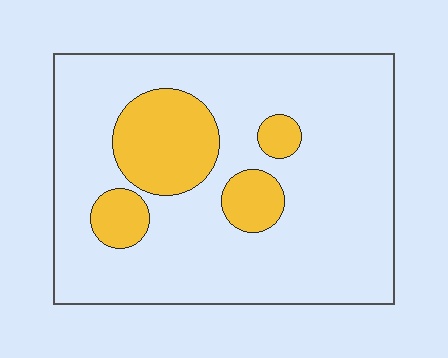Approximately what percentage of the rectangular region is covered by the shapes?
Approximately 20%.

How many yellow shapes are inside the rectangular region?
4.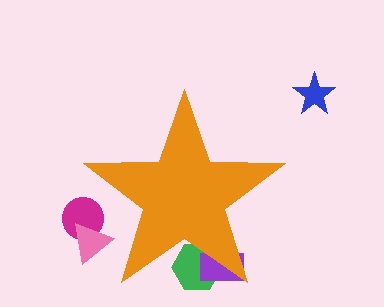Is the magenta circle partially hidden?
Yes, the magenta circle is partially hidden behind the orange star.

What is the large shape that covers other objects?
An orange star.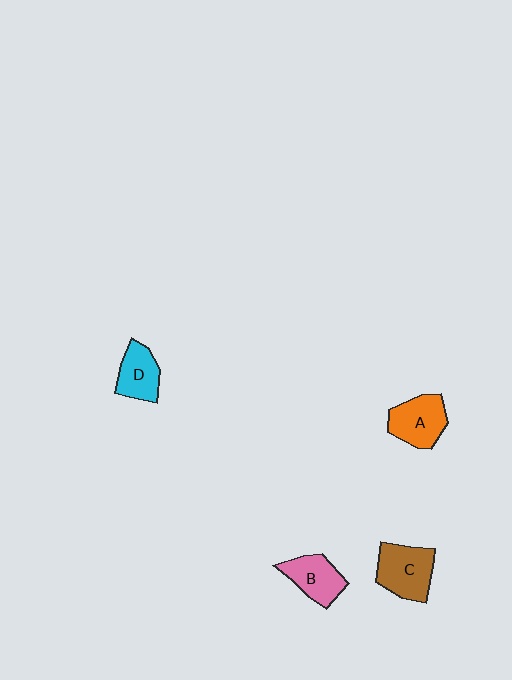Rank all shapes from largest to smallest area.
From largest to smallest: C (brown), A (orange), B (pink), D (cyan).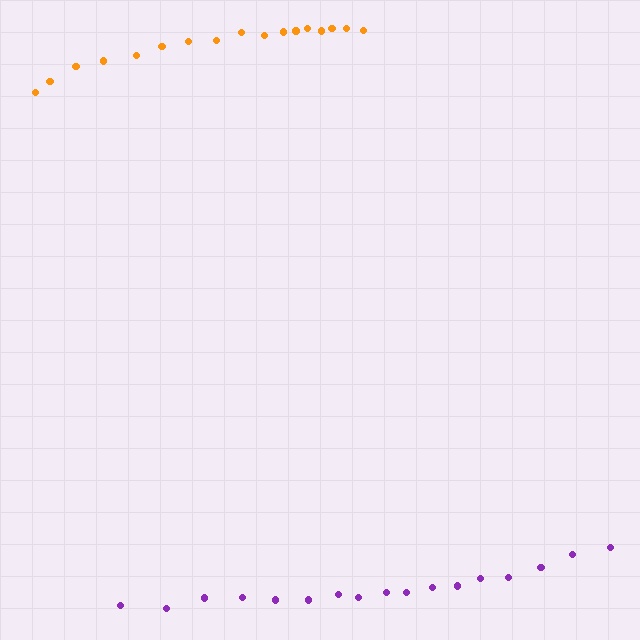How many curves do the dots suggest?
There are 2 distinct paths.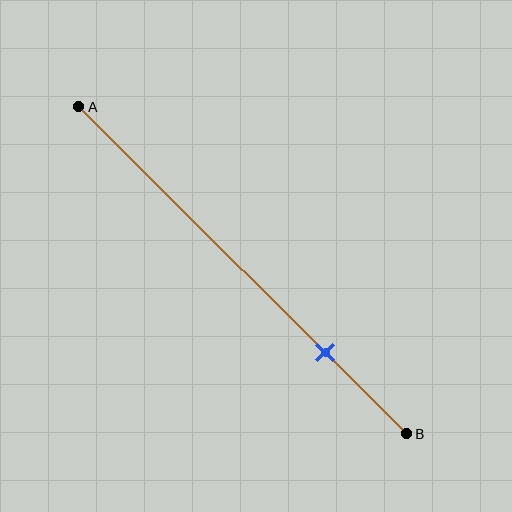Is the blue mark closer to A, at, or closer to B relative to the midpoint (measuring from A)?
The blue mark is closer to point B than the midpoint of segment AB.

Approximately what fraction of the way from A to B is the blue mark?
The blue mark is approximately 75% of the way from A to B.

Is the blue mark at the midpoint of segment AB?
No, the mark is at about 75% from A, not at the 50% midpoint.